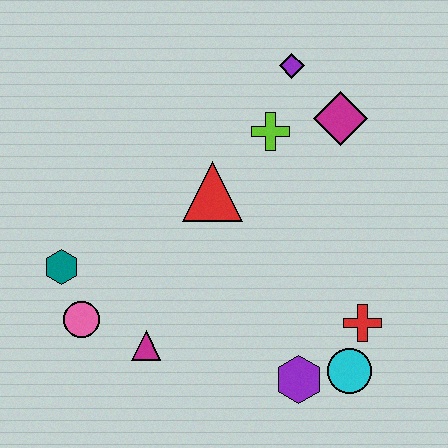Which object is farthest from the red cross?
The teal hexagon is farthest from the red cross.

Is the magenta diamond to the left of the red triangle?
No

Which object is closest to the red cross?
The cyan circle is closest to the red cross.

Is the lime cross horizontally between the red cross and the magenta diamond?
No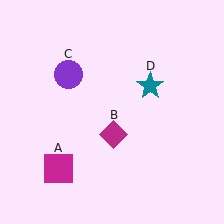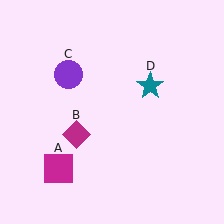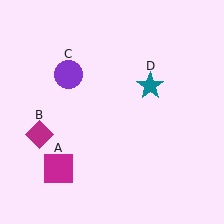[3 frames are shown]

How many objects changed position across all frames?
1 object changed position: magenta diamond (object B).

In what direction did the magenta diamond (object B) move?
The magenta diamond (object B) moved left.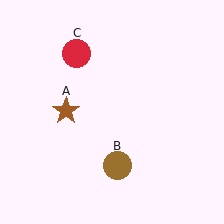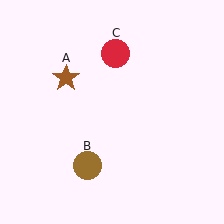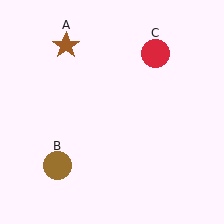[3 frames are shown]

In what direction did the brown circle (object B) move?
The brown circle (object B) moved left.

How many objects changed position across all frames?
3 objects changed position: brown star (object A), brown circle (object B), red circle (object C).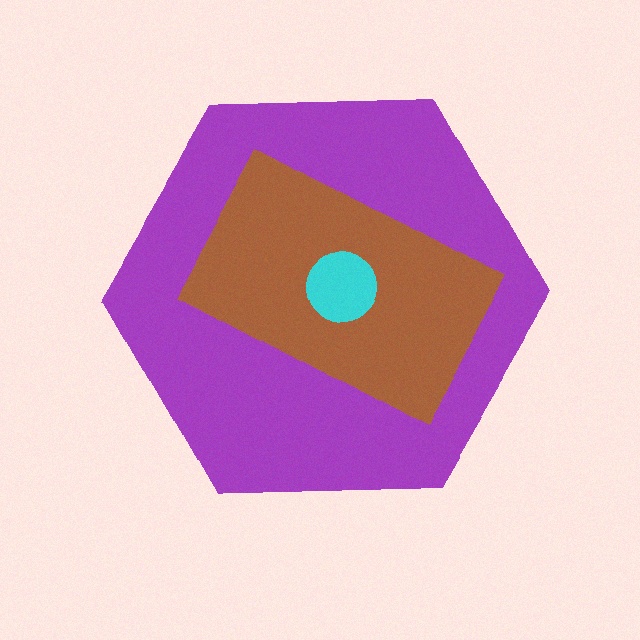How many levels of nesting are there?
3.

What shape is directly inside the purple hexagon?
The brown rectangle.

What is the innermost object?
The cyan circle.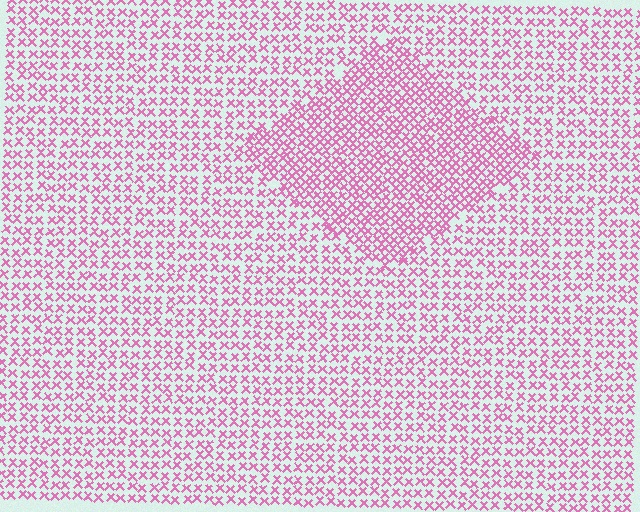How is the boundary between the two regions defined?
The boundary is defined by a change in element density (approximately 1.6x ratio). All elements are the same color, size, and shape.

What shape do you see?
I see a diamond.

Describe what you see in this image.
The image contains small pink elements arranged at two different densities. A diamond-shaped region is visible where the elements are more densely packed than the surrounding area.